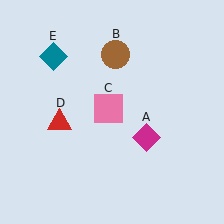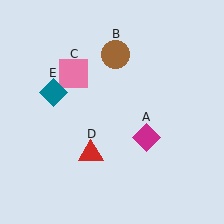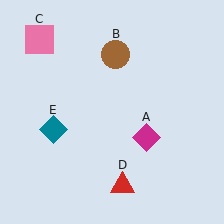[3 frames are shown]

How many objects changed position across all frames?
3 objects changed position: pink square (object C), red triangle (object D), teal diamond (object E).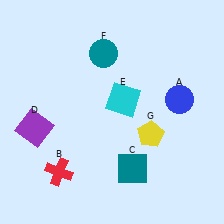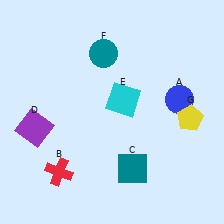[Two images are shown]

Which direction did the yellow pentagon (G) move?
The yellow pentagon (G) moved right.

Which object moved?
The yellow pentagon (G) moved right.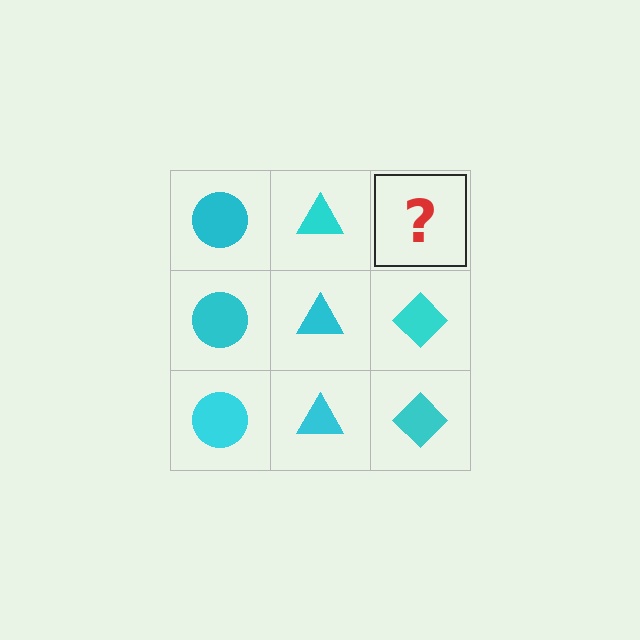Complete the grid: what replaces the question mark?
The question mark should be replaced with a cyan diamond.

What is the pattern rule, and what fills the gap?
The rule is that each column has a consistent shape. The gap should be filled with a cyan diamond.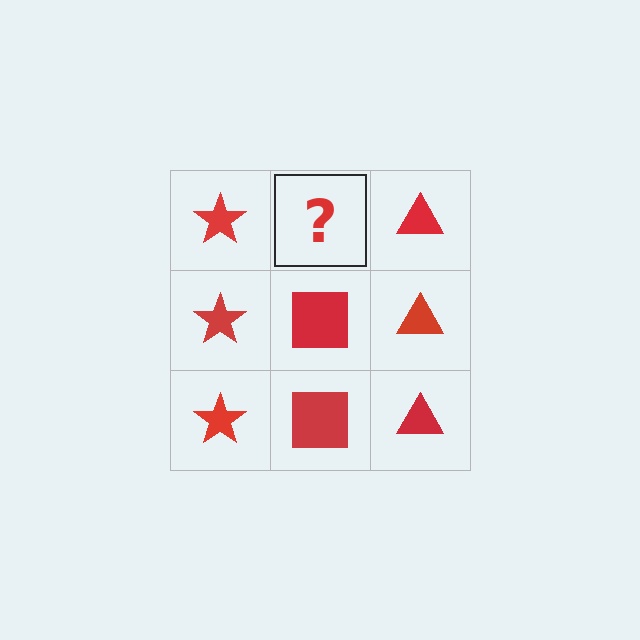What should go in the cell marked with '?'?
The missing cell should contain a red square.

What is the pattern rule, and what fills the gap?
The rule is that each column has a consistent shape. The gap should be filled with a red square.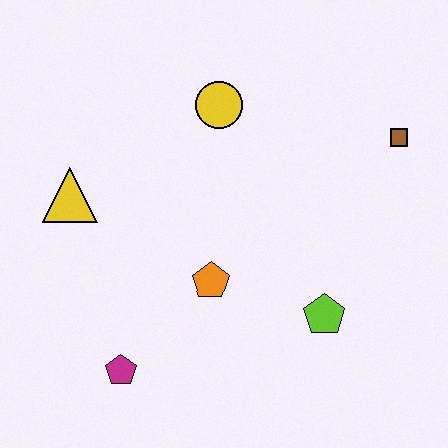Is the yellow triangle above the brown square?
No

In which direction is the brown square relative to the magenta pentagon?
The brown square is to the right of the magenta pentagon.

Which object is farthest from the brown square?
The magenta pentagon is farthest from the brown square.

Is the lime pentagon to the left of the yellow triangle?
No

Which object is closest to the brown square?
The yellow circle is closest to the brown square.